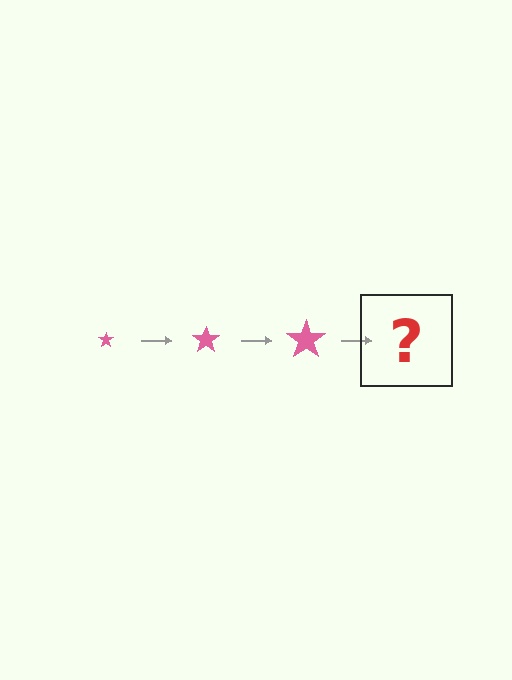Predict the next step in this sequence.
The next step is a pink star, larger than the previous one.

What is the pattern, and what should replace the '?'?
The pattern is that the star gets progressively larger each step. The '?' should be a pink star, larger than the previous one.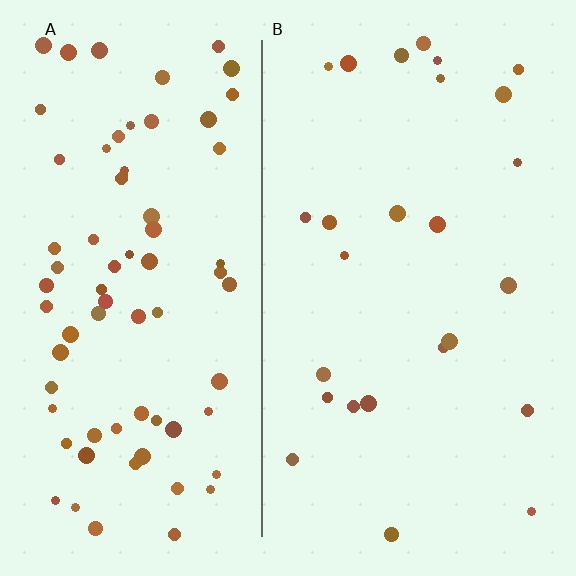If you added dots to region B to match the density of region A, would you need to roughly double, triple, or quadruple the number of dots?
Approximately triple.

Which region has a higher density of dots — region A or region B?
A (the left).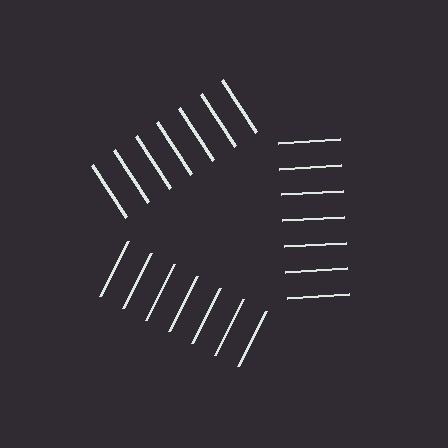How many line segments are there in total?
21 — 7 along each of the 3 edges.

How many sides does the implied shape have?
3 sides — the line-ends trace a triangle.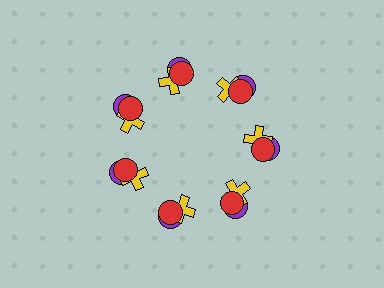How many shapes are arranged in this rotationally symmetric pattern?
There are 21 shapes, arranged in 7 groups of 3.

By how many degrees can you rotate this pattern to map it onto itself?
The pattern maps onto itself every 51 degrees of rotation.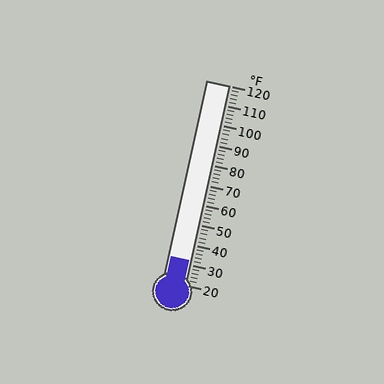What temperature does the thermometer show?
The thermometer shows approximately 32°F.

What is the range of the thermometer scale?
The thermometer scale ranges from 20°F to 120°F.